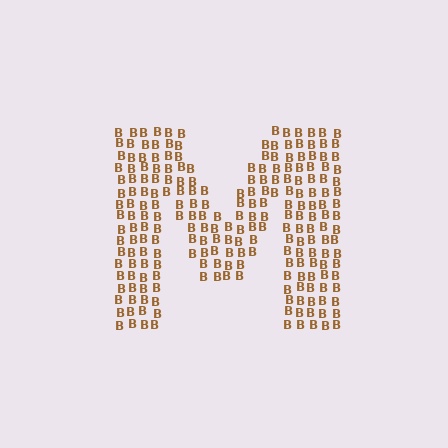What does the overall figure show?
The overall figure shows the letter M.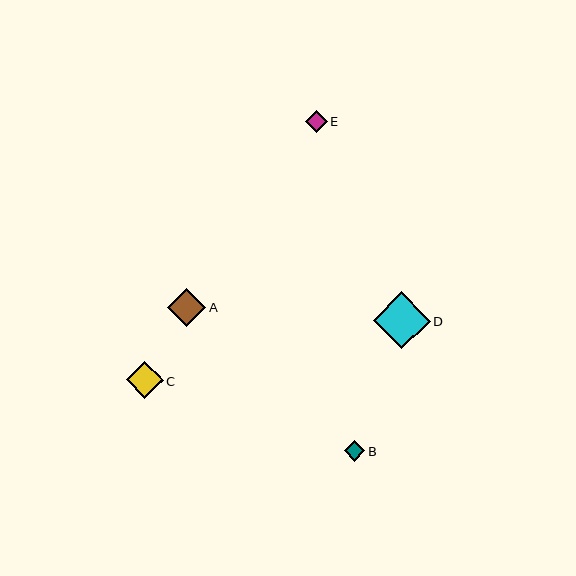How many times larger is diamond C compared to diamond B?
Diamond C is approximately 1.8 times the size of diamond B.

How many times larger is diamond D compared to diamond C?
Diamond D is approximately 1.5 times the size of diamond C.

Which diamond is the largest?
Diamond D is the largest with a size of approximately 57 pixels.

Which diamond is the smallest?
Diamond B is the smallest with a size of approximately 20 pixels.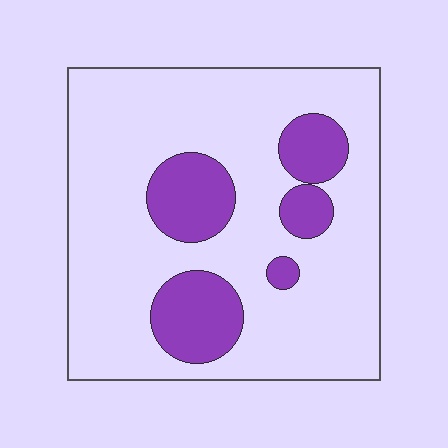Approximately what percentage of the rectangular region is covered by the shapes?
Approximately 20%.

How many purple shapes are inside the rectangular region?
5.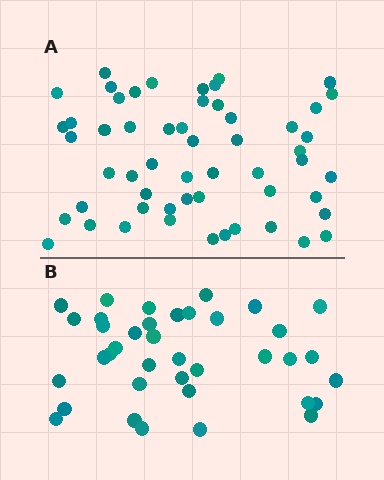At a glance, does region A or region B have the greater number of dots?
Region A (the top region) has more dots.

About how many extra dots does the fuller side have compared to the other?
Region A has approximately 15 more dots than region B.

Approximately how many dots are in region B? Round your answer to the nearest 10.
About 40 dots. (The exact count is 38, which rounds to 40.)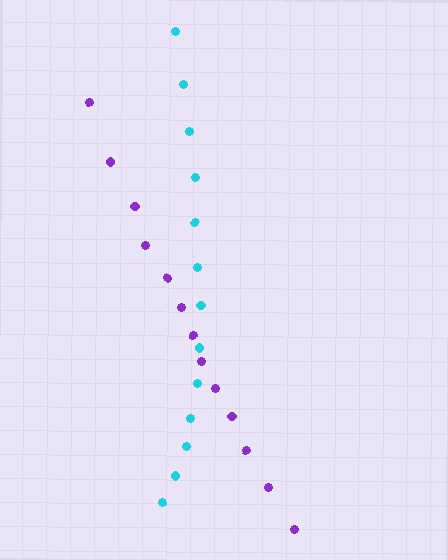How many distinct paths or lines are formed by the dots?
There are 2 distinct paths.